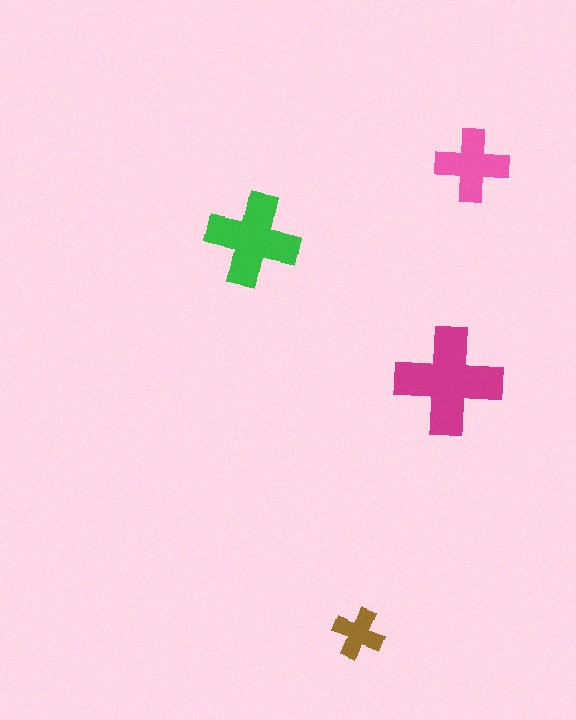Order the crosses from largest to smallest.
the magenta one, the green one, the pink one, the brown one.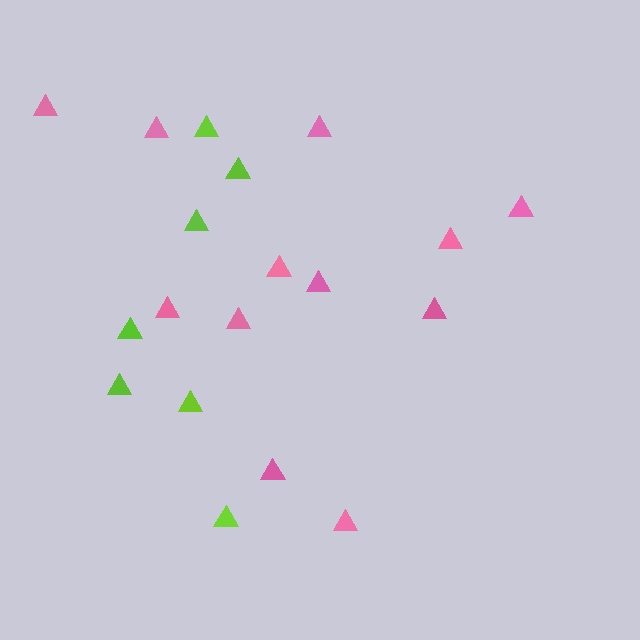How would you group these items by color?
There are 2 groups: one group of lime triangles (7) and one group of pink triangles (12).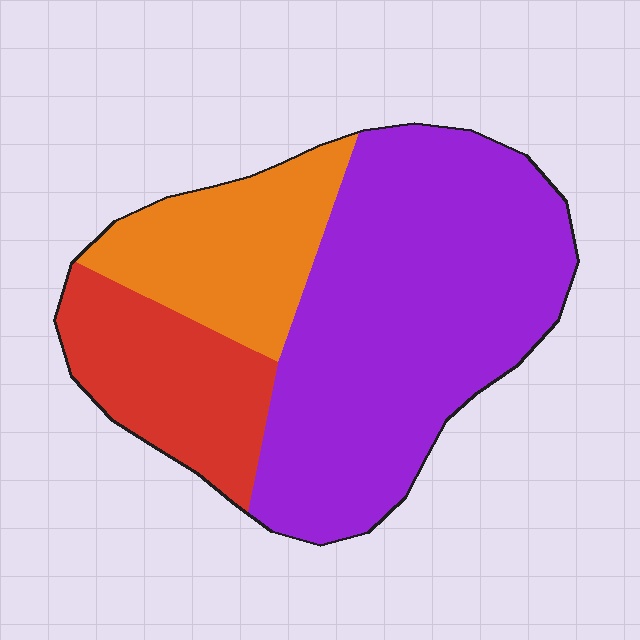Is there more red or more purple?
Purple.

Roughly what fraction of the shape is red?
Red covers about 20% of the shape.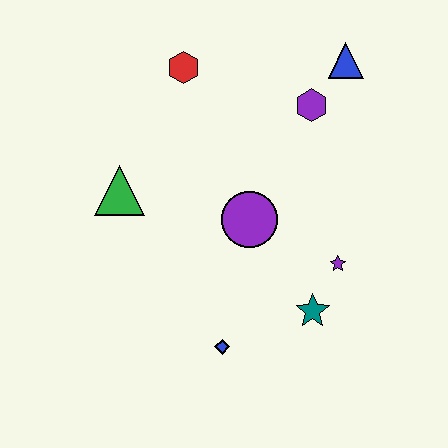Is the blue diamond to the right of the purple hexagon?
No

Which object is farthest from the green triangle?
The blue triangle is farthest from the green triangle.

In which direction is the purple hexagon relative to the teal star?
The purple hexagon is above the teal star.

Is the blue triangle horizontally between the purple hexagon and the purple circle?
No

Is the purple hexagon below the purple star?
No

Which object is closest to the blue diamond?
The teal star is closest to the blue diamond.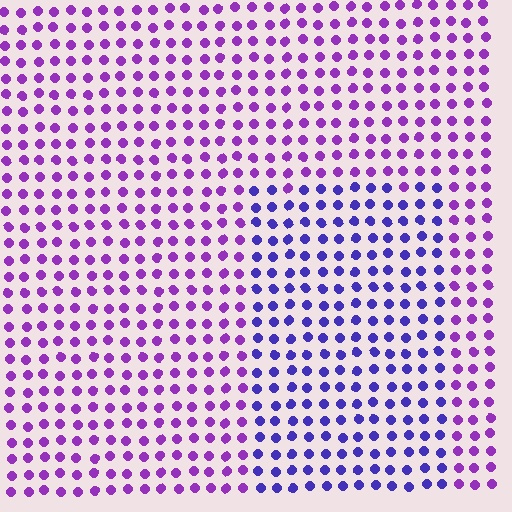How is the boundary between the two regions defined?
The boundary is defined purely by a slight shift in hue (about 35 degrees). Spacing, size, and orientation are identical on both sides.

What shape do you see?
I see a rectangle.